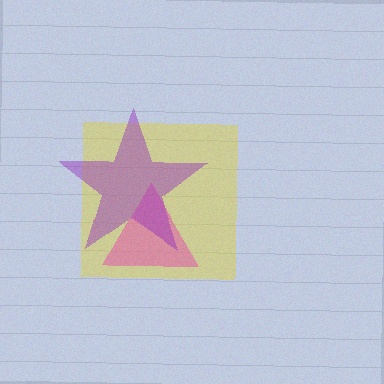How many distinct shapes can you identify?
There are 3 distinct shapes: a yellow square, a pink triangle, a purple star.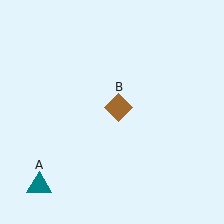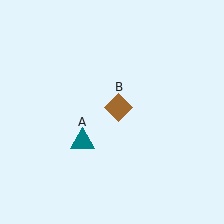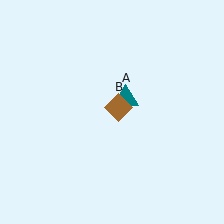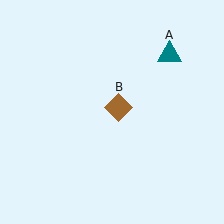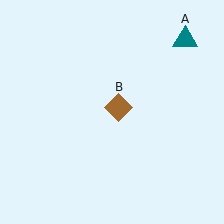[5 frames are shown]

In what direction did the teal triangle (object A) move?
The teal triangle (object A) moved up and to the right.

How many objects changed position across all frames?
1 object changed position: teal triangle (object A).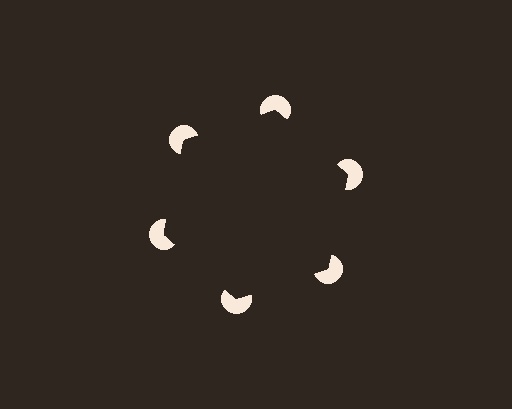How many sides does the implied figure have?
6 sides.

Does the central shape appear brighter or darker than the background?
It typically appears slightly darker than the background, even though no actual brightness change is drawn.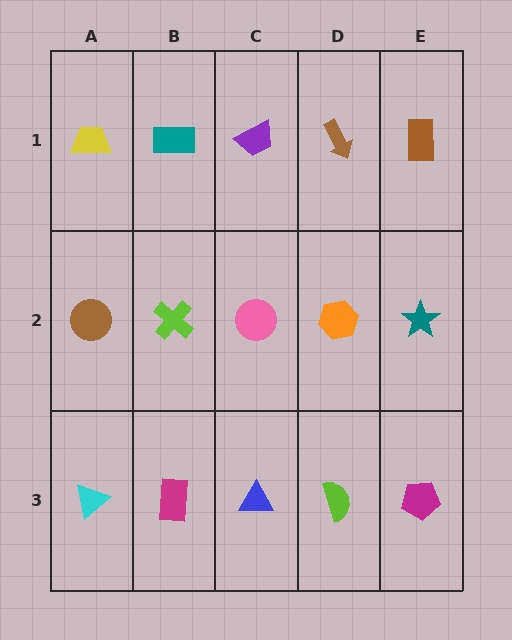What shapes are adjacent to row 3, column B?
A lime cross (row 2, column B), a cyan triangle (row 3, column A), a blue triangle (row 3, column C).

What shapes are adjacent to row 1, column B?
A lime cross (row 2, column B), a yellow trapezoid (row 1, column A), a purple trapezoid (row 1, column C).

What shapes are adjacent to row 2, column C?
A purple trapezoid (row 1, column C), a blue triangle (row 3, column C), a lime cross (row 2, column B), an orange hexagon (row 2, column D).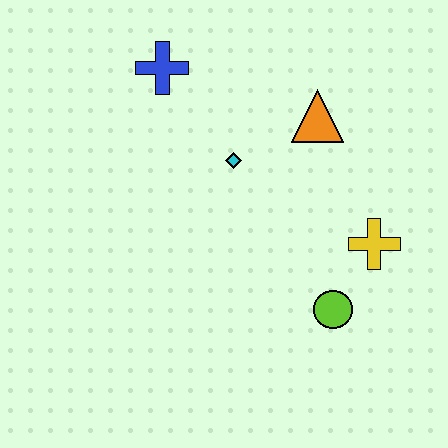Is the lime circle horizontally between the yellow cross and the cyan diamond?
Yes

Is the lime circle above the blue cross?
No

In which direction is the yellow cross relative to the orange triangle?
The yellow cross is below the orange triangle.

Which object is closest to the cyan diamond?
The orange triangle is closest to the cyan diamond.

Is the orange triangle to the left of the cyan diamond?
No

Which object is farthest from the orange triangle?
The lime circle is farthest from the orange triangle.